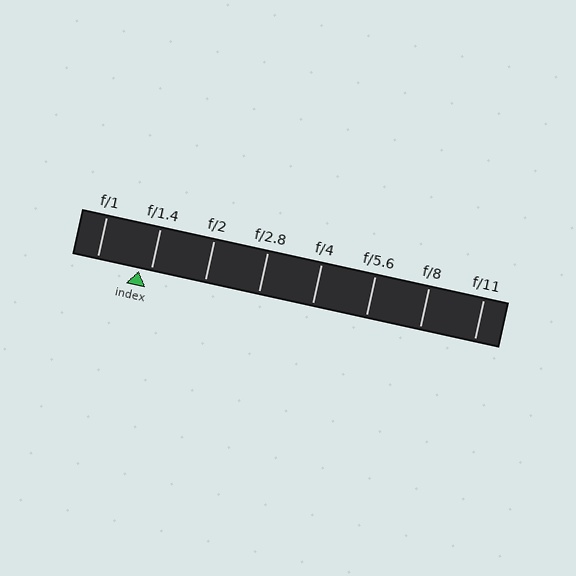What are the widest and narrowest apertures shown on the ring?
The widest aperture shown is f/1 and the narrowest is f/11.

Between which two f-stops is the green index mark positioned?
The index mark is between f/1 and f/1.4.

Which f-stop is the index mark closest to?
The index mark is closest to f/1.4.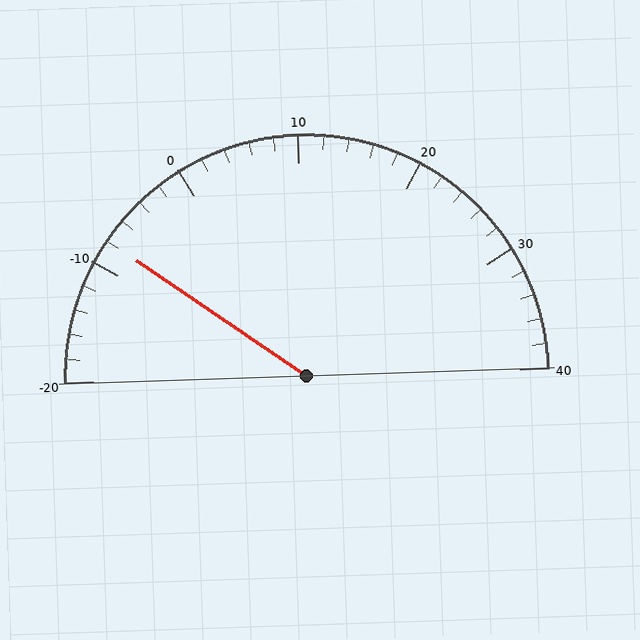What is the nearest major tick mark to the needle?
The nearest major tick mark is -10.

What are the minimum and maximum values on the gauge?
The gauge ranges from -20 to 40.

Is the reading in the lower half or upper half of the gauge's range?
The reading is in the lower half of the range (-20 to 40).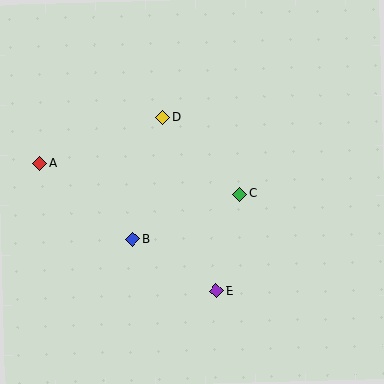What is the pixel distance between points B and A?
The distance between B and A is 120 pixels.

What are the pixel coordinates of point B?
Point B is at (133, 239).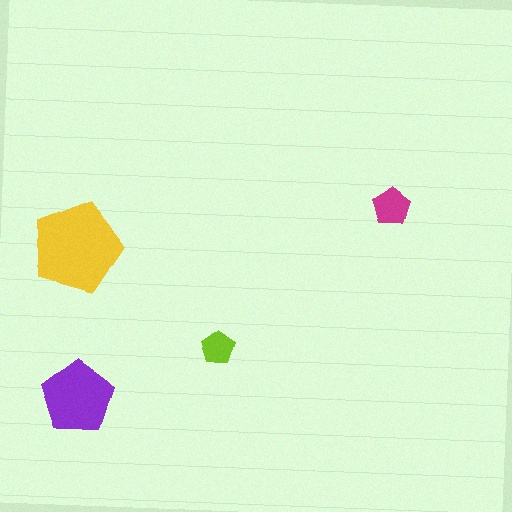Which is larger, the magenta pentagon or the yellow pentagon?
The yellow one.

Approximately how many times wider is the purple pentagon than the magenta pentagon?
About 2 times wider.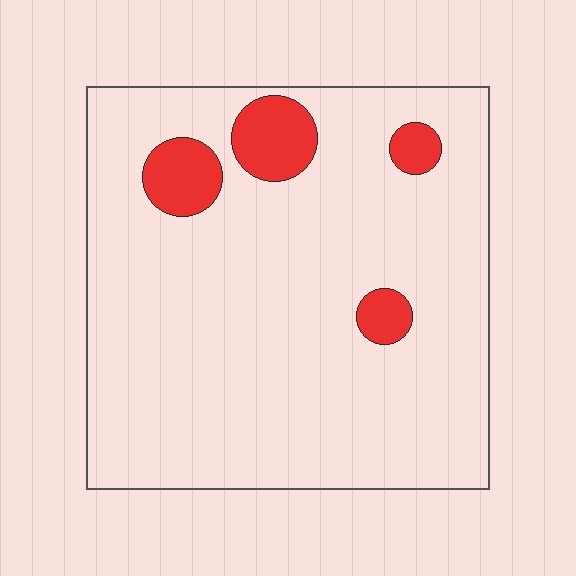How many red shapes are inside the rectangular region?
4.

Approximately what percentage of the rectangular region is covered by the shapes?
Approximately 10%.